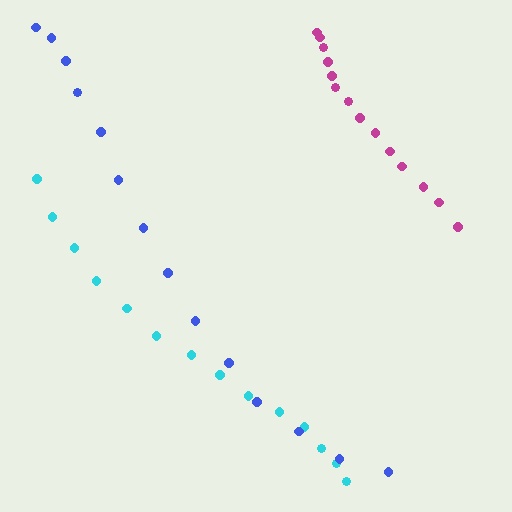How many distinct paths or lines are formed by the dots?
There are 3 distinct paths.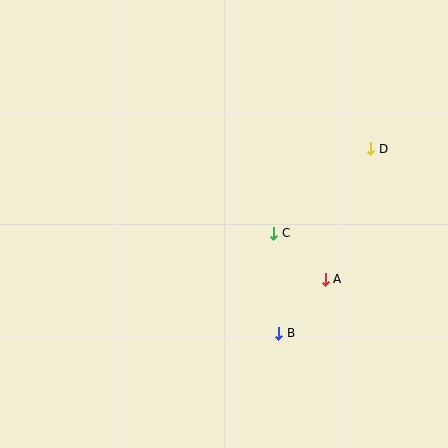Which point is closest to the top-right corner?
Point D is closest to the top-right corner.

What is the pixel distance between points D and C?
The distance between D and C is 129 pixels.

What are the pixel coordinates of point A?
Point A is at (325, 279).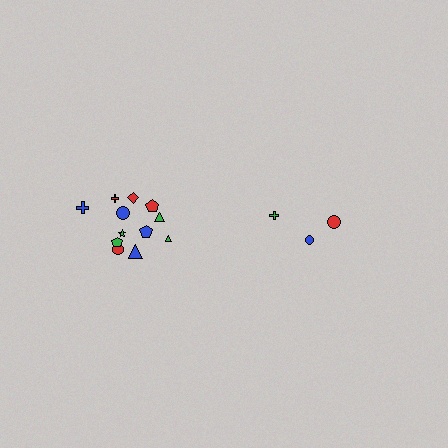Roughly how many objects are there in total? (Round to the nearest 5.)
Roughly 15 objects in total.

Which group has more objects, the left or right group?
The left group.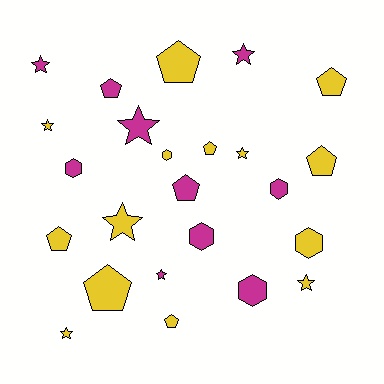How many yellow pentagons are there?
There are 7 yellow pentagons.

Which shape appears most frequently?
Pentagon, with 9 objects.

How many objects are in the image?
There are 24 objects.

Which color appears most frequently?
Yellow, with 14 objects.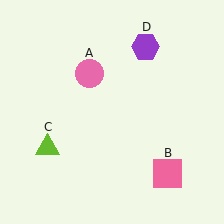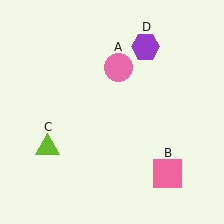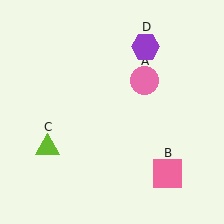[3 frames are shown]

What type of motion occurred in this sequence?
The pink circle (object A) rotated clockwise around the center of the scene.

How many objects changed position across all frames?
1 object changed position: pink circle (object A).